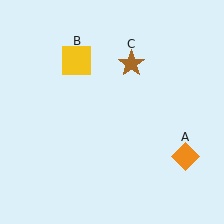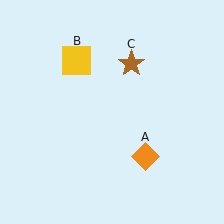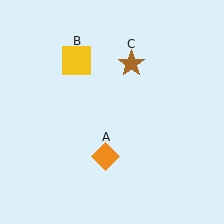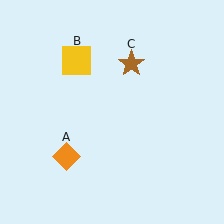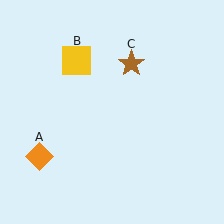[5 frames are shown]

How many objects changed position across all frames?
1 object changed position: orange diamond (object A).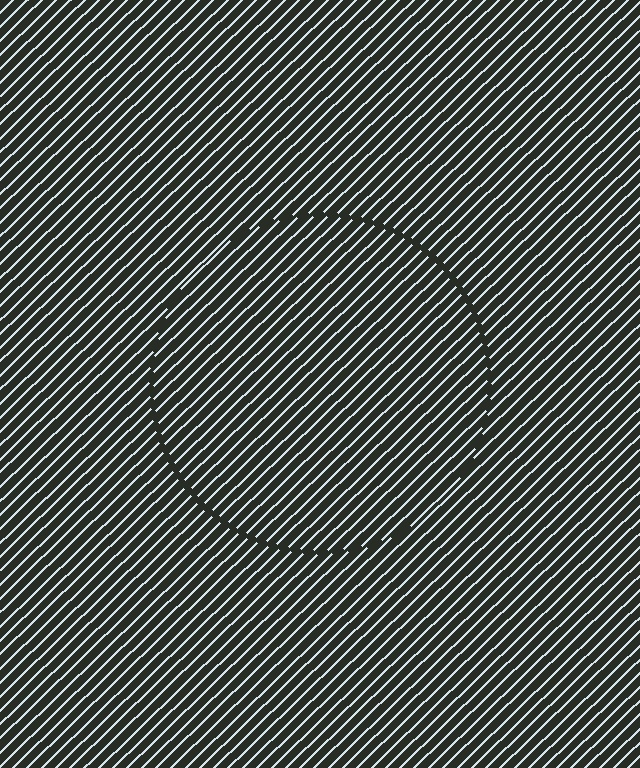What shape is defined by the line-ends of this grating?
An illusory circle. The interior of the shape contains the same grating, shifted by half a period — the contour is defined by the phase discontinuity where line-ends from the inner and outer gratings abut.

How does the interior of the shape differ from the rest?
The interior of the shape contains the same grating, shifted by half a period — the contour is defined by the phase discontinuity where line-ends from the inner and outer gratings abut.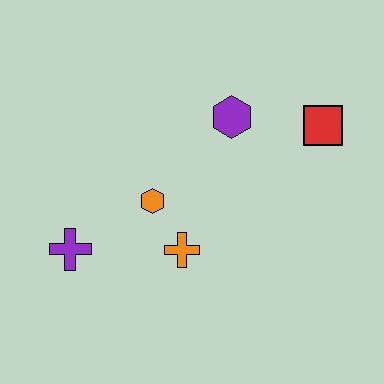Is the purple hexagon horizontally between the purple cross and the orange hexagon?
No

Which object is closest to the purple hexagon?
The red square is closest to the purple hexagon.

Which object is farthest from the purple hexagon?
The purple cross is farthest from the purple hexagon.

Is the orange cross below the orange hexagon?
Yes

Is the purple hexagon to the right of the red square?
No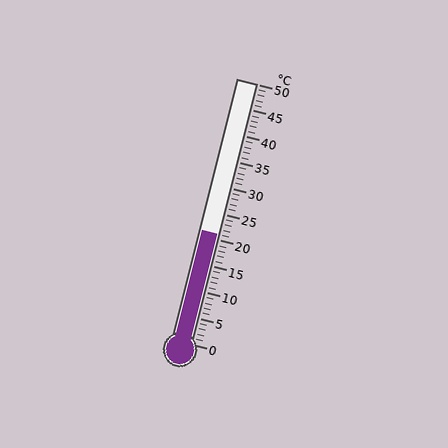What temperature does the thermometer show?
The thermometer shows approximately 21°C.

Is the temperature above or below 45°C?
The temperature is below 45°C.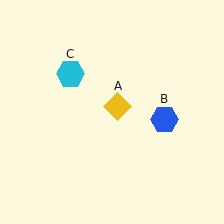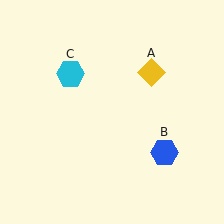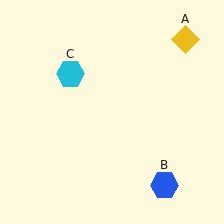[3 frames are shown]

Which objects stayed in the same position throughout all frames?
Cyan hexagon (object C) remained stationary.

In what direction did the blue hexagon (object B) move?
The blue hexagon (object B) moved down.